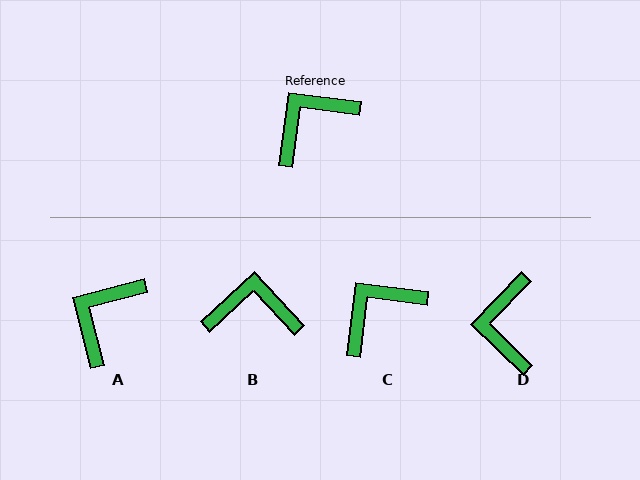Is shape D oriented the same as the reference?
No, it is off by about 53 degrees.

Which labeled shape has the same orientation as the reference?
C.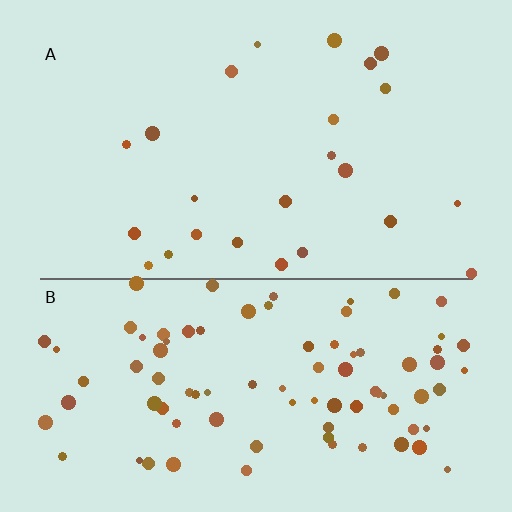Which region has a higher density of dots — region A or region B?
B (the bottom).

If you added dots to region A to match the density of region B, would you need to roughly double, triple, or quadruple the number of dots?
Approximately quadruple.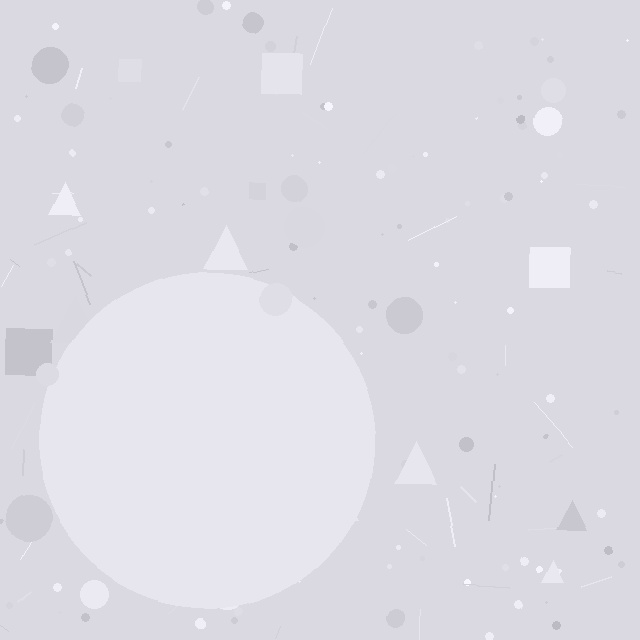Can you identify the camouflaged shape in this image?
The camouflaged shape is a circle.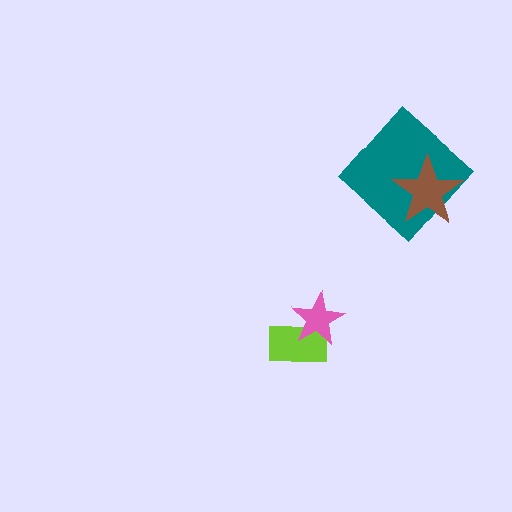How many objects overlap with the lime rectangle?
1 object overlaps with the lime rectangle.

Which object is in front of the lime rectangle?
The pink star is in front of the lime rectangle.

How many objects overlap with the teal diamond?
1 object overlaps with the teal diamond.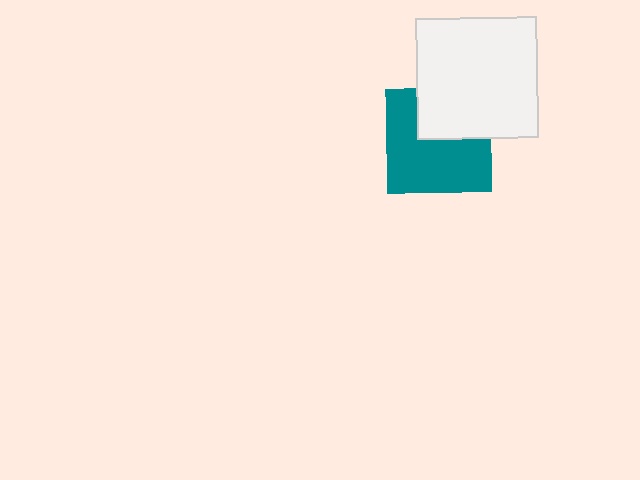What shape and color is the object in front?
The object in front is a white square.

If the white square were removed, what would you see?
You would see the complete teal square.